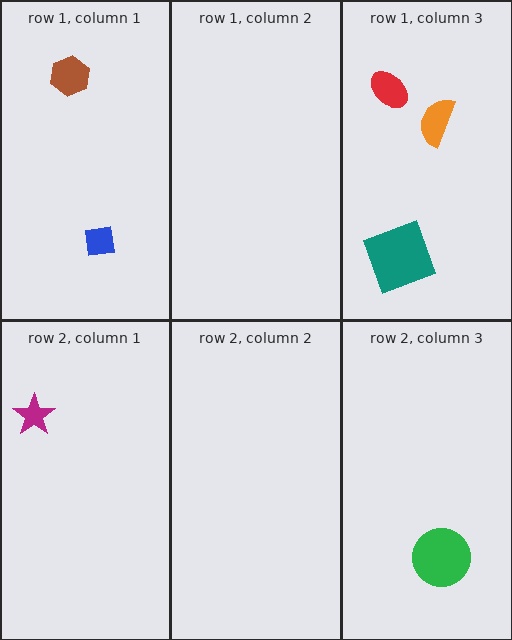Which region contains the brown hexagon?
The row 1, column 1 region.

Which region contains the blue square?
The row 1, column 1 region.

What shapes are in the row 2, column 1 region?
The magenta star.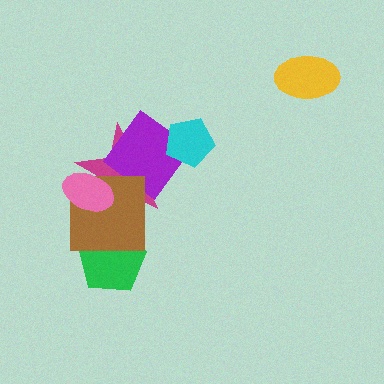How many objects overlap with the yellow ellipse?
0 objects overlap with the yellow ellipse.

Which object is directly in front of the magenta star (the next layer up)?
The purple diamond is directly in front of the magenta star.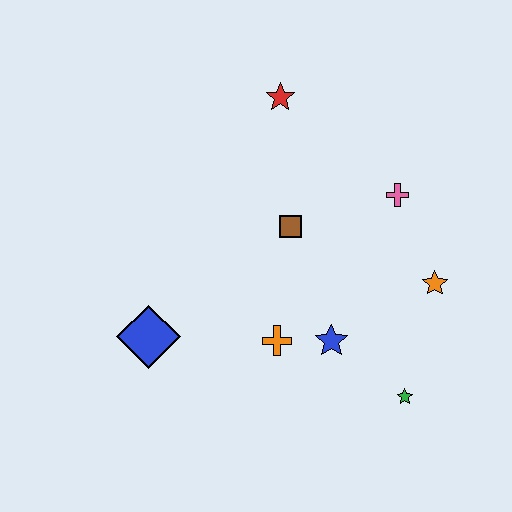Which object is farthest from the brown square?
The green star is farthest from the brown square.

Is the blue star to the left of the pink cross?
Yes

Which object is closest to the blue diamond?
The orange cross is closest to the blue diamond.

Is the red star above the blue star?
Yes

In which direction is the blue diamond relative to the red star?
The blue diamond is below the red star.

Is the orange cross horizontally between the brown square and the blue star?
No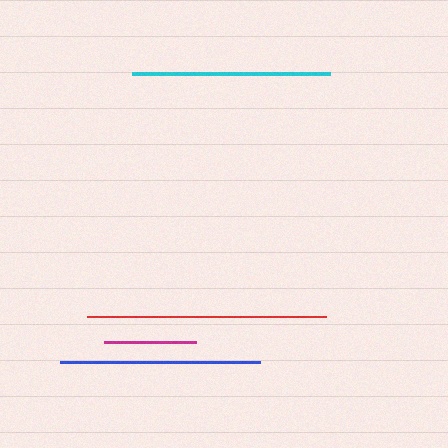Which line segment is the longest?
The red line is the longest at approximately 239 pixels.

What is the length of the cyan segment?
The cyan segment is approximately 199 pixels long.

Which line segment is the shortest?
The magenta line is the shortest at approximately 91 pixels.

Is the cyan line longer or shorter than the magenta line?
The cyan line is longer than the magenta line.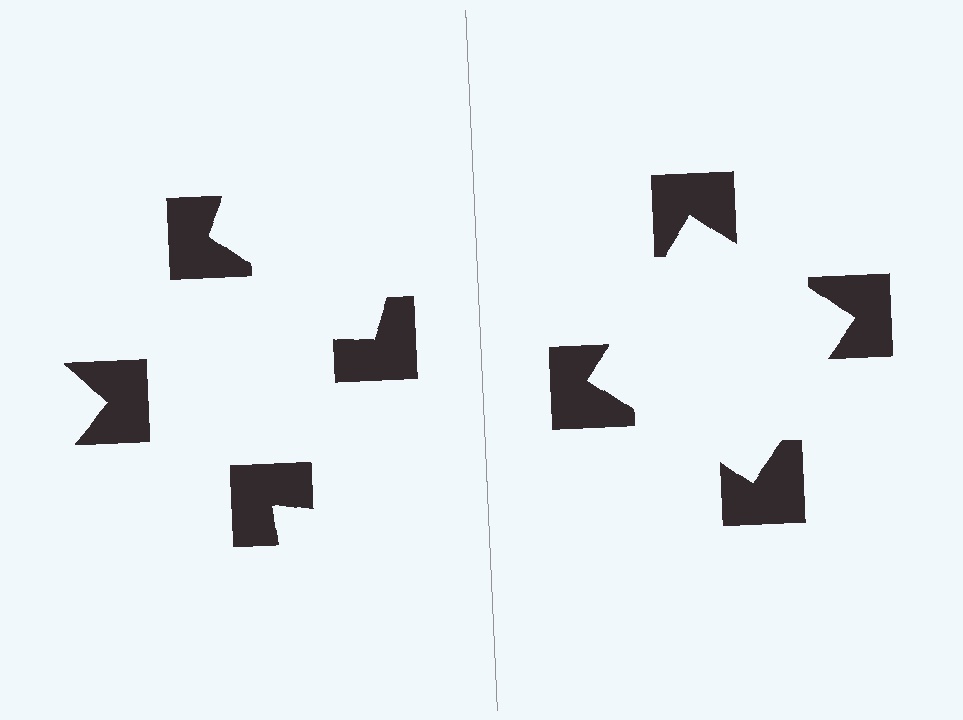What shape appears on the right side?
An illusory square.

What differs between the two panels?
The notched squares are positioned identically on both sides; only the wedge orientations differ. On the right they align to a square; on the left they are misaligned.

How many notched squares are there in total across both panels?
8 — 4 on each side.